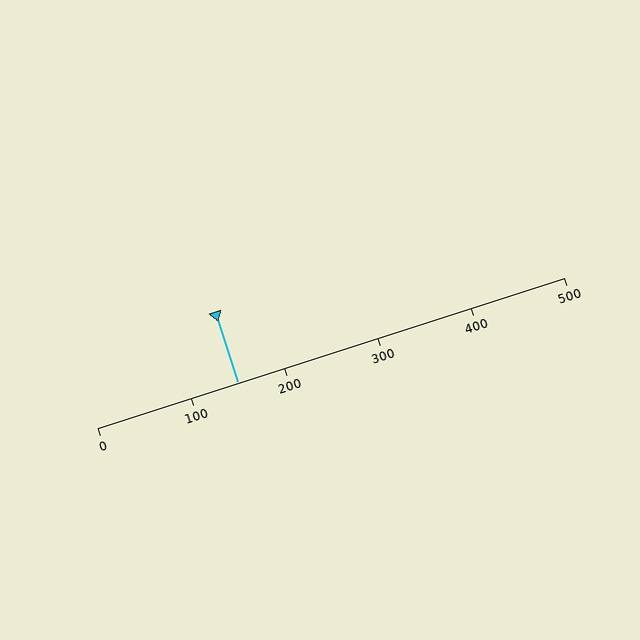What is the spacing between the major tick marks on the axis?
The major ticks are spaced 100 apart.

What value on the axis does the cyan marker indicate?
The marker indicates approximately 150.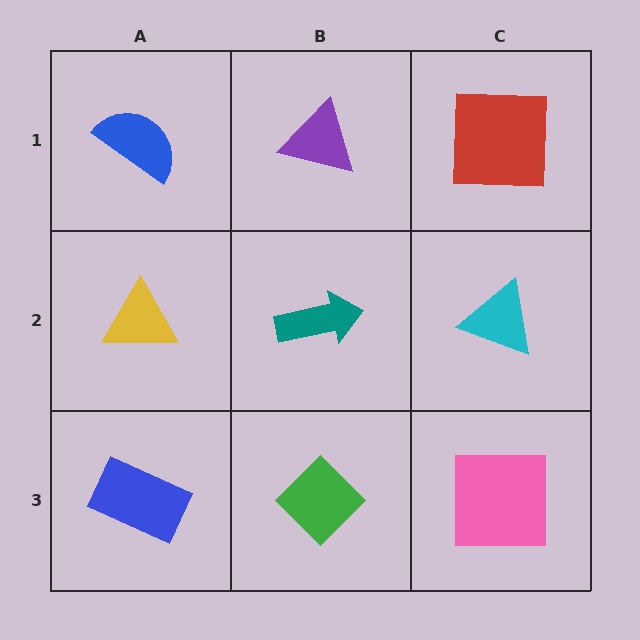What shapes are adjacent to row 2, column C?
A red square (row 1, column C), a pink square (row 3, column C), a teal arrow (row 2, column B).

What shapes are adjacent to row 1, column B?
A teal arrow (row 2, column B), a blue semicircle (row 1, column A), a red square (row 1, column C).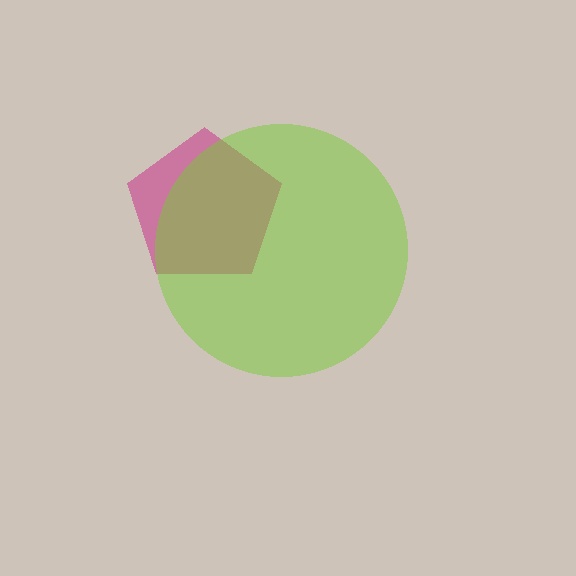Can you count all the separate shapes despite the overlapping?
Yes, there are 2 separate shapes.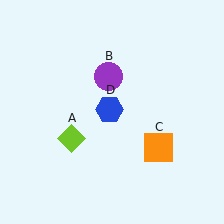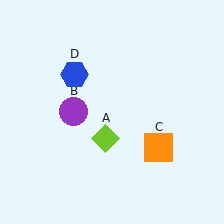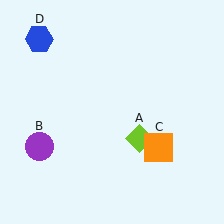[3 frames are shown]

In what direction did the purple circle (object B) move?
The purple circle (object B) moved down and to the left.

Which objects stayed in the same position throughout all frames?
Orange square (object C) remained stationary.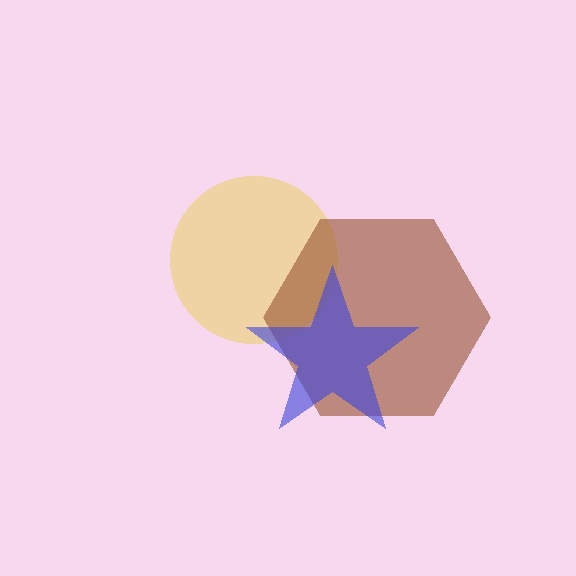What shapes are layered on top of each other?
The layered shapes are: a yellow circle, a brown hexagon, a blue star.